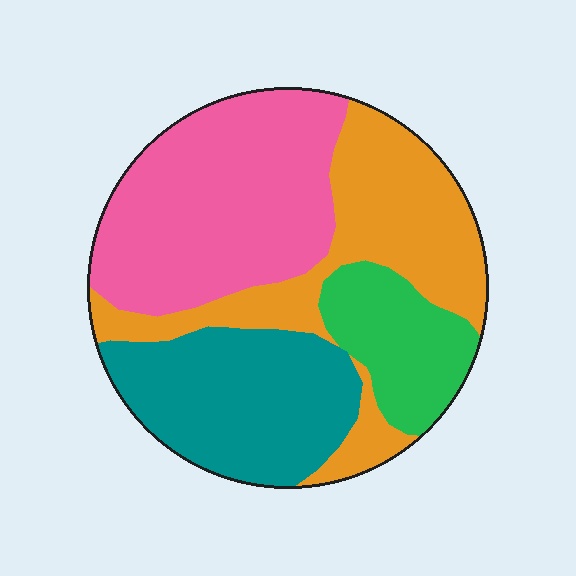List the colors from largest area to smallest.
From largest to smallest: pink, orange, teal, green.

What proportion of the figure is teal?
Teal covers roughly 25% of the figure.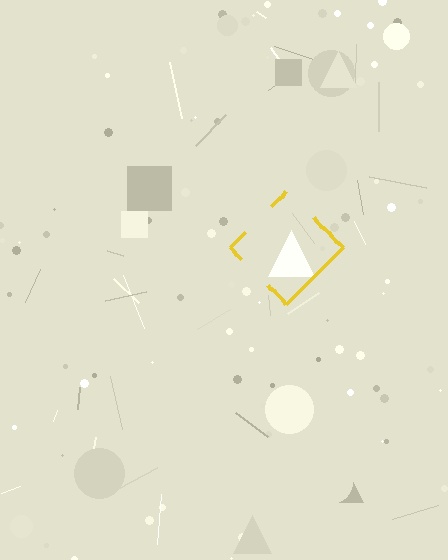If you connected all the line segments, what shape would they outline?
They would outline a diamond.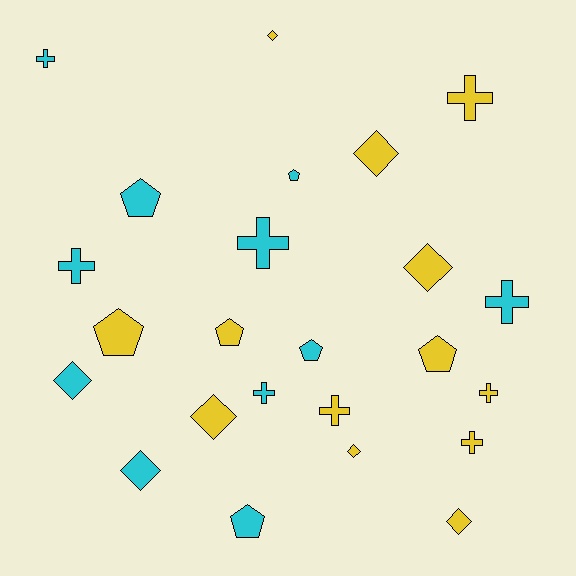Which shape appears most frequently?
Cross, with 9 objects.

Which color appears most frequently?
Yellow, with 13 objects.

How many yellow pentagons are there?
There are 3 yellow pentagons.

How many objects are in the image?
There are 24 objects.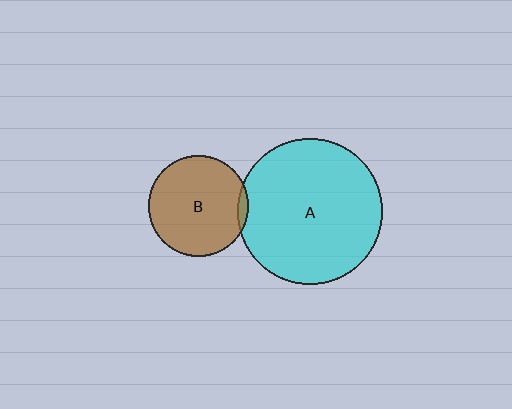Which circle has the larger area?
Circle A (cyan).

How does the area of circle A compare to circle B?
Approximately 2.1 times.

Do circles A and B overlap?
Yes.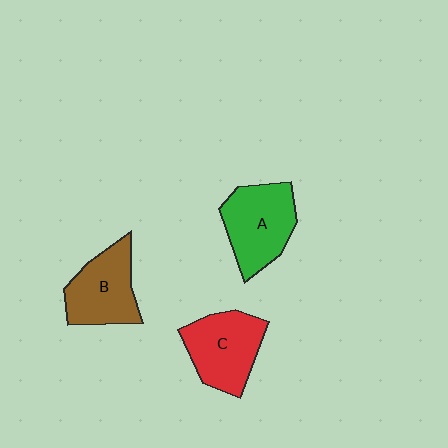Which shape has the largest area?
Shape A (green).